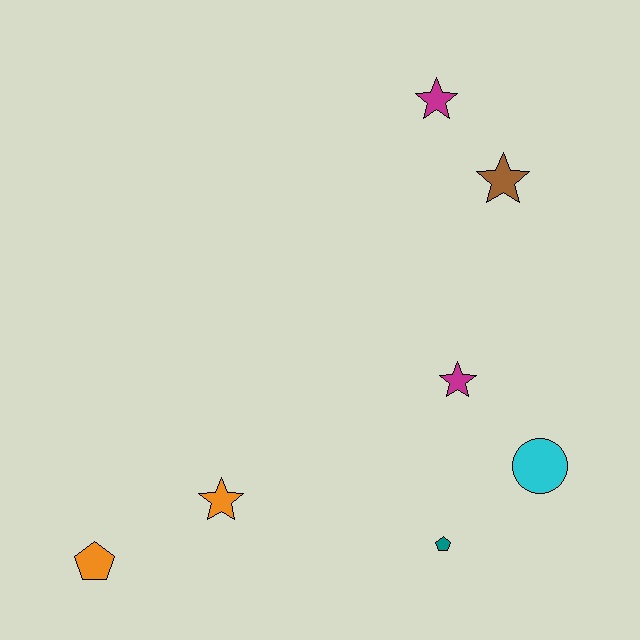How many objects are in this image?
There are 7 objects.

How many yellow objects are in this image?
There are no yellow objects.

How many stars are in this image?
There are 4 stars.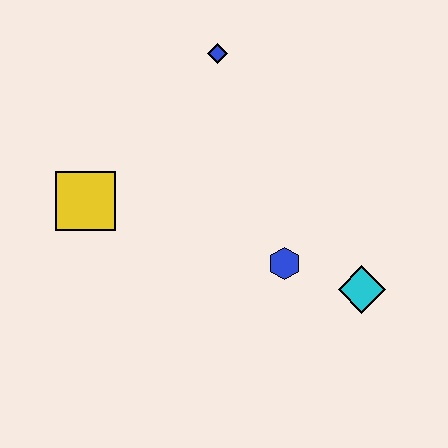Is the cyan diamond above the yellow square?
No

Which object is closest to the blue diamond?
The yellow square is closest to the blue diamond.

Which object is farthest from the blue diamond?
The cyan diamond is farthest from the blue diamond.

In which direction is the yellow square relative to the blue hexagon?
The yellow square is to the left of the blue hexagon.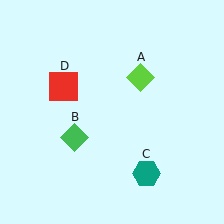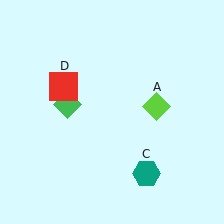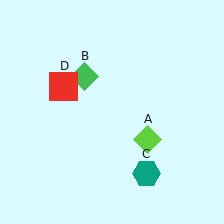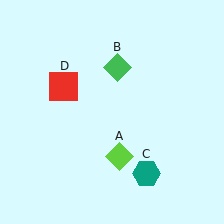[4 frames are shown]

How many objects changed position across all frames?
2 objects changed position: lime diamond (object A), green diamond (object B).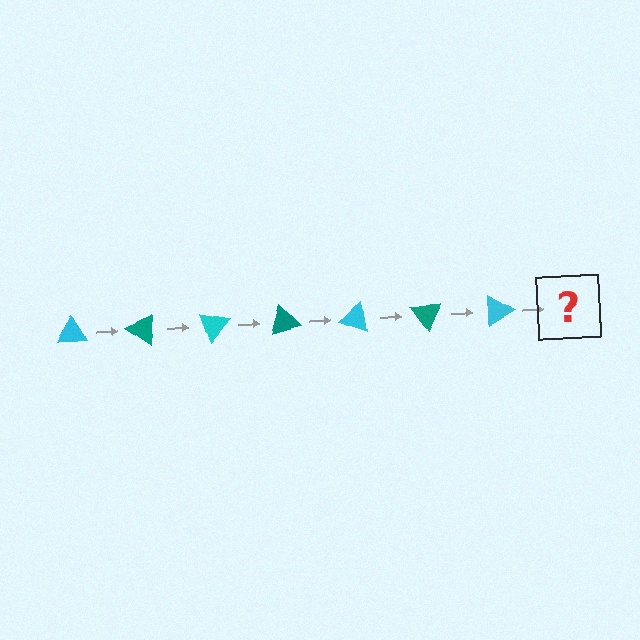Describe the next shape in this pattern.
It should be a teal triangle, rotated 245 degrees from the start.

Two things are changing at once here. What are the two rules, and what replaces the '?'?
The two rules are that it rotates 35 degrees each step and the color cycles through cyan and teal. The '?' should be a teal triangle, rotated 245 degrees from the start.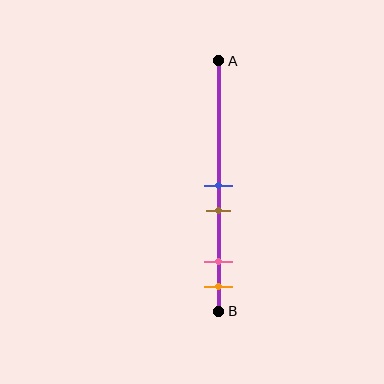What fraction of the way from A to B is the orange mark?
The orange mark is approximately 90% (0.9) of the way from A to B.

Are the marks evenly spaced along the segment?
No, the marks are not evenly spaced.